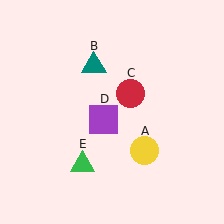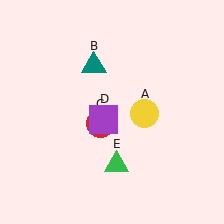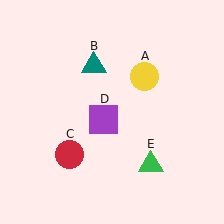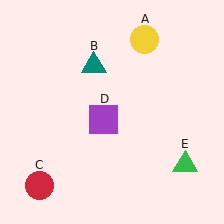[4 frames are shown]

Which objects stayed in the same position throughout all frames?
Teal triangle (object B) and purple square (object D) remained stationary.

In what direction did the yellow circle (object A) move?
The yellow circle (object A) moved up.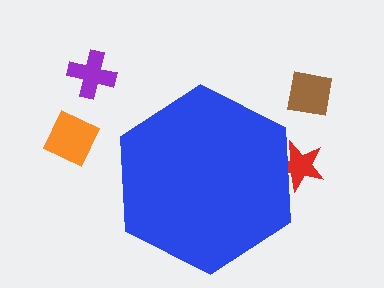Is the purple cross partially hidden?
No, the purple cross is fully visible.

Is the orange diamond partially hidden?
No, the orange diamond is fully visible.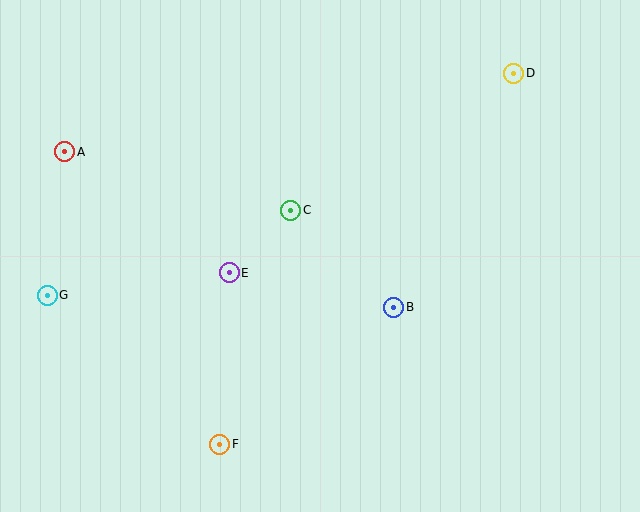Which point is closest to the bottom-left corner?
Point G is closest to the bottom-left corner.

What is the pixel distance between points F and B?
The distance between F and B is 221 pixels.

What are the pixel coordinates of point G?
Point G is at (47, 295).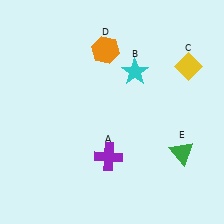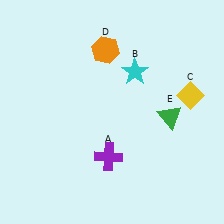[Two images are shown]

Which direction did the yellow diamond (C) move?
The yellow diamond (C) moved down.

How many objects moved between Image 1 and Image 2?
2 objects moved between the two images.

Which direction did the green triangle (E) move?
The green triangle (E) moved up.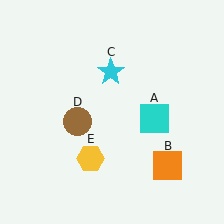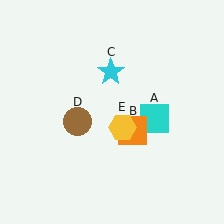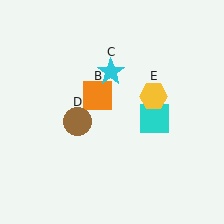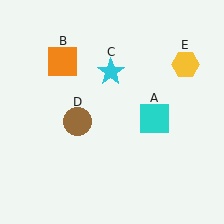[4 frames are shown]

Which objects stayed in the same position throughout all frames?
Cyan square (object A) and cyan star (object C) and brown circle (object D) remained stationary.